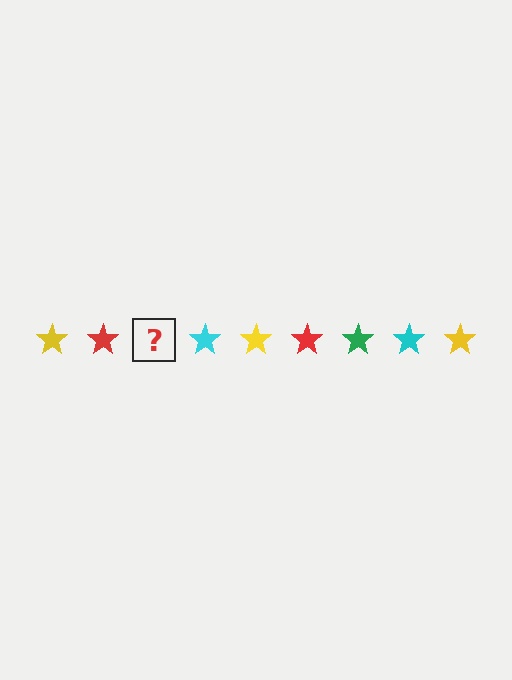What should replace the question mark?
The question mark should be replaced with a green star.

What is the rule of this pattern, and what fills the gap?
The rule is that the pattern cycles through yellow, red, green, cyan stars. The gap should be filled with a green star.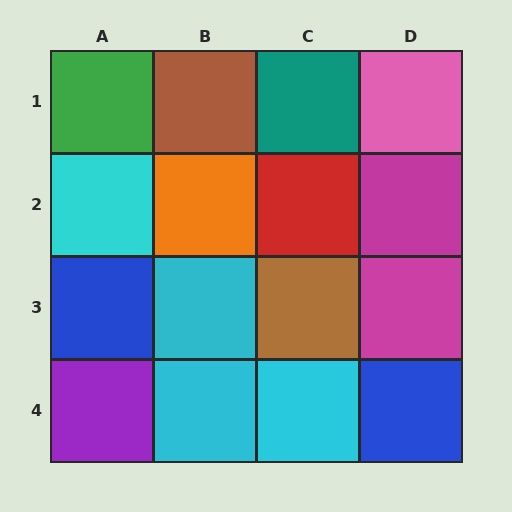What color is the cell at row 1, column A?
Green.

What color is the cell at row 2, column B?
Orange.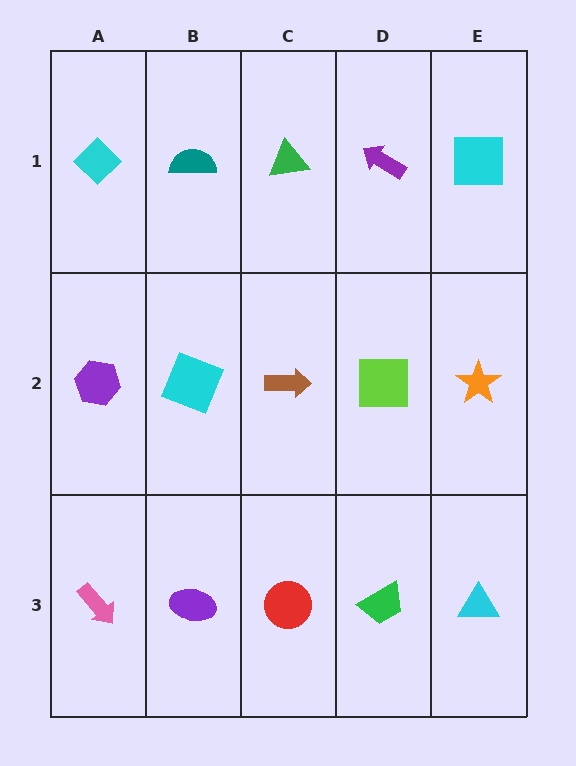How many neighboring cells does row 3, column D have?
3.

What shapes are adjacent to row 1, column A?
A purple hexagon (row 2, column A), a teal semicircle (row 1, column B).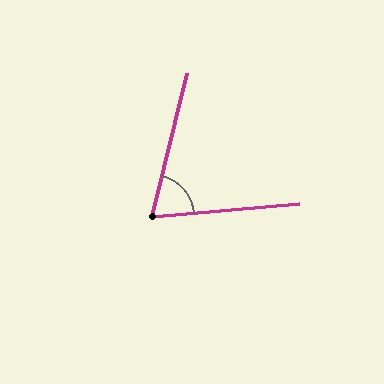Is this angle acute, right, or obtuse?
It is acute.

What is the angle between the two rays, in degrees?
Approximately 71 degrees.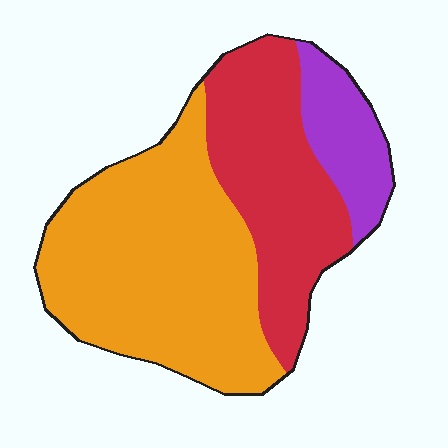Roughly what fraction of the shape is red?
Red takes up between a sixth and a third of the shape.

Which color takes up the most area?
Orange, at roughly 55%.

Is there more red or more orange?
Orange.